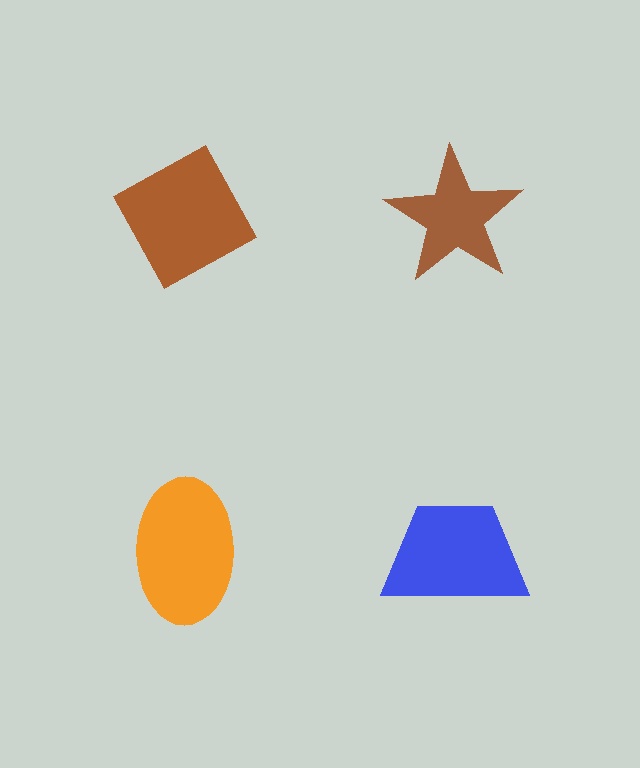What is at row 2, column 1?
An orange ellipse.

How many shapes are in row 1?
2 shapes.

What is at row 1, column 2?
A brown star.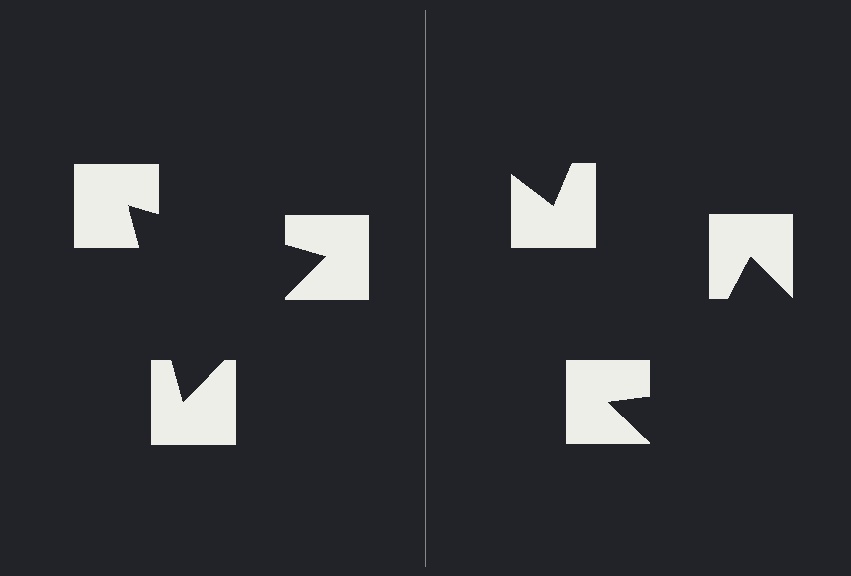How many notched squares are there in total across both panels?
6 — 3 on each side.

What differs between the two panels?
The notched squares are positioned identically on both sides; only the wedge orientations differ. On the left they align to a triangle; on the right they are misaligned.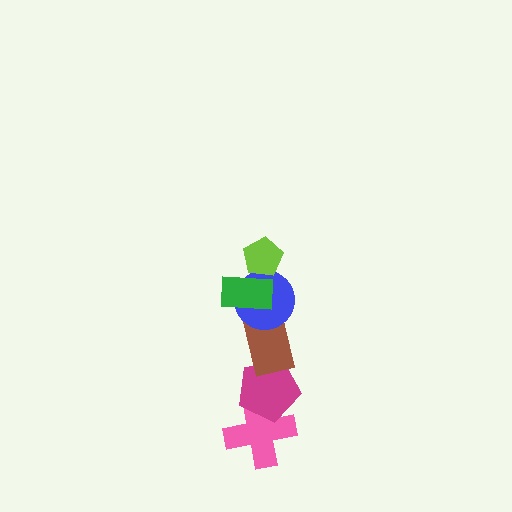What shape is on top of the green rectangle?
The lime pentagon is on top of the green rectangle.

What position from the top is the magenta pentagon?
The magenta pentagon is 5th from the top.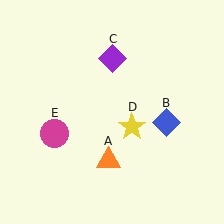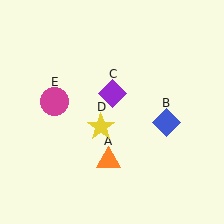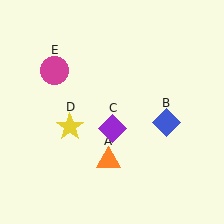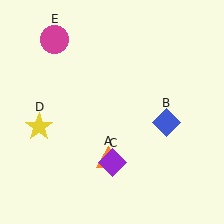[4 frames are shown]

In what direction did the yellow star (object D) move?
The yellow star (object D) moved left.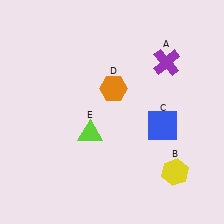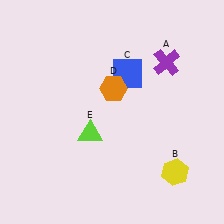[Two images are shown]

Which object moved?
The blue square (C) moved up.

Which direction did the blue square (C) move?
The blue square (C) moved up.